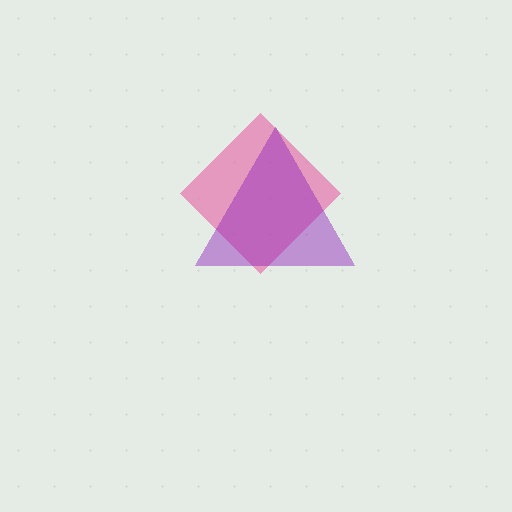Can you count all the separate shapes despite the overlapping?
Yes, there are 2 separate shapes.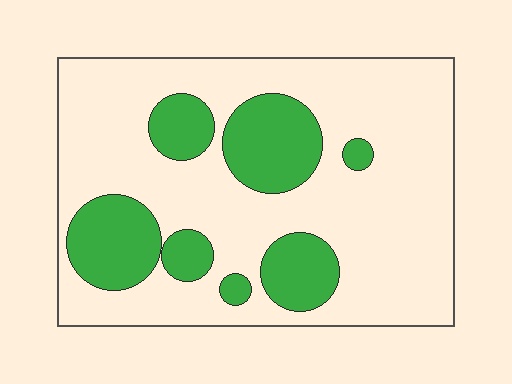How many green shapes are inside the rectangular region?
7.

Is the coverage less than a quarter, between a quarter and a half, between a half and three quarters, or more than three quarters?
Between a quarter and a half.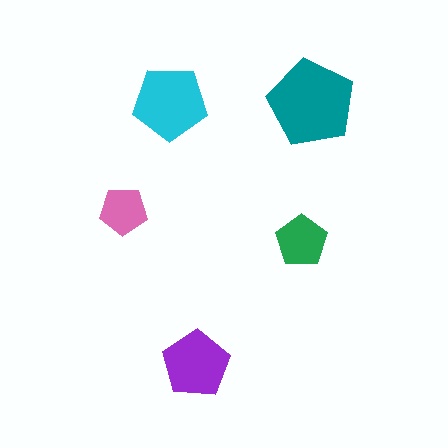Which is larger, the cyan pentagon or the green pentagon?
The cyan one.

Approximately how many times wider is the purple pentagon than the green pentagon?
About 1.5 times wider.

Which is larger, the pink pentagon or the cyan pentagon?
The cyan one.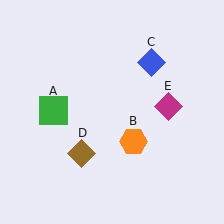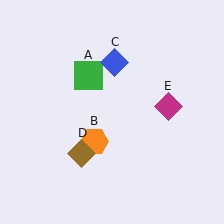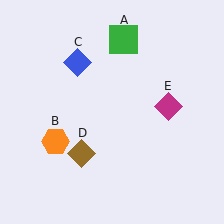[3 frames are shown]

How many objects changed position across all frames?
3 objects changed position: green square (object A), orange hexagon (object B), blue diamond (object C).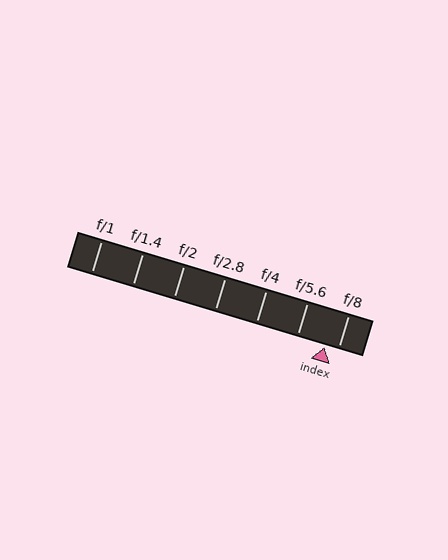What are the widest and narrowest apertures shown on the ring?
The widest aperture shown is f/1 and the narrowest is f/8.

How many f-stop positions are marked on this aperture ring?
There are 7 f-stop positions marked.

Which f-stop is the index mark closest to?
The index mark is closest to f/8.